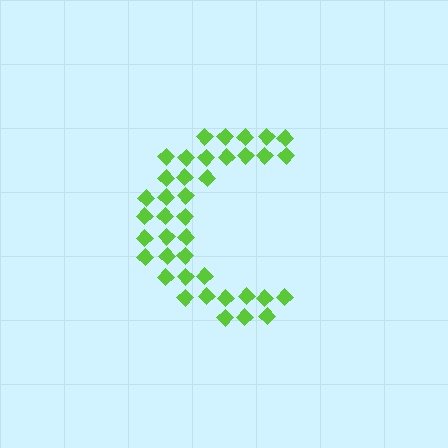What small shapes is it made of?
It is made of small diamonds.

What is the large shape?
The large shape is the letter C.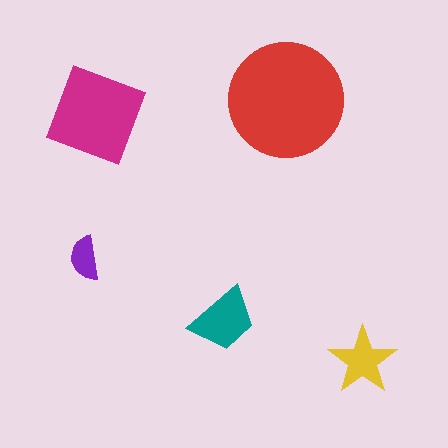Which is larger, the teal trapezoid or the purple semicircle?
The teal trapezoid.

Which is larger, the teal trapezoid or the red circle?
The red circle.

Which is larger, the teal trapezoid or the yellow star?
The teal trapezoid.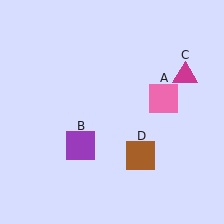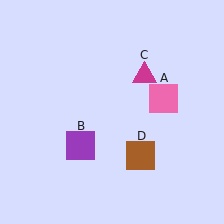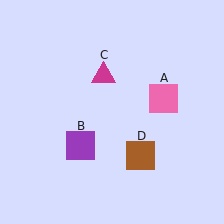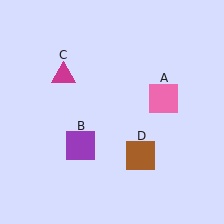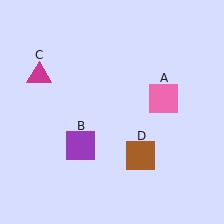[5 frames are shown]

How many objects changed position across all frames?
1 object changed position: magenta triangle (object C).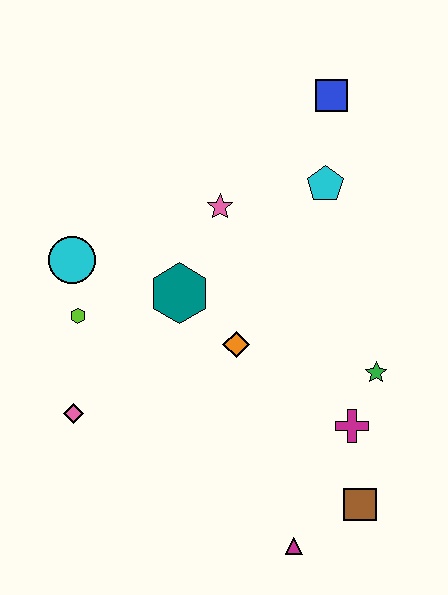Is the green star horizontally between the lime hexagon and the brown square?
No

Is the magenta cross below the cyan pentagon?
Yes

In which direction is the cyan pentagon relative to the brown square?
The cyan pentagon is above the brown square.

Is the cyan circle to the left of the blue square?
Yes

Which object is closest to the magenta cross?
The green star is closest to the magenta cross.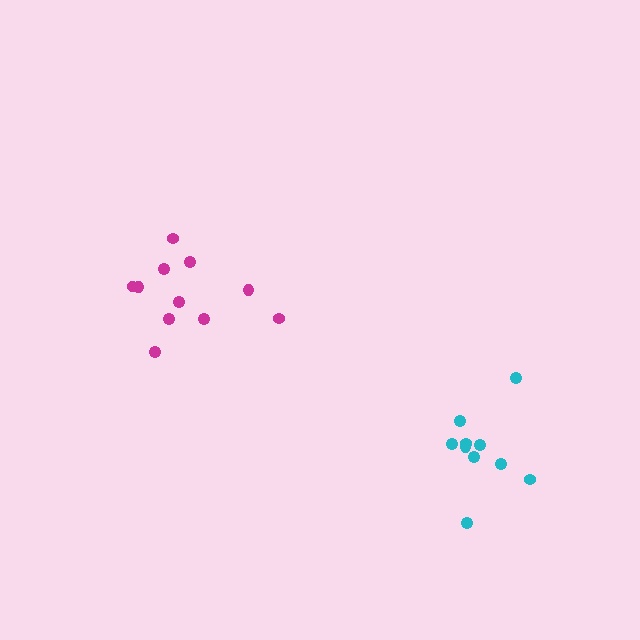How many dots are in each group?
Group 1: 11 dots, Group 2: 10 dots (21 total).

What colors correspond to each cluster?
The clusters are colored: magenta, cyan.